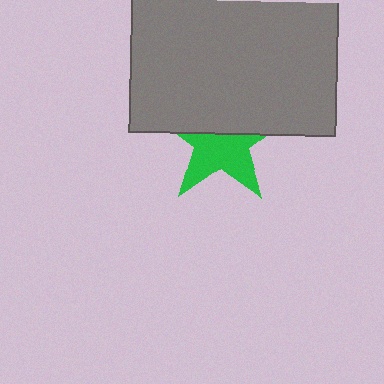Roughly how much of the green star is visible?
About half of it is visible (roughly 55%).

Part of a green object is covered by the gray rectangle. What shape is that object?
It is a star.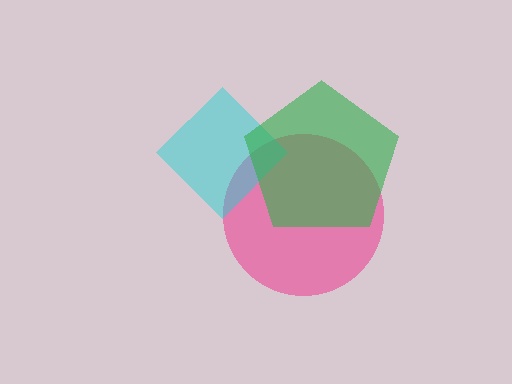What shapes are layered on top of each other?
The layered shapes are: a pink circle, a cyan diamond, a green pentagon.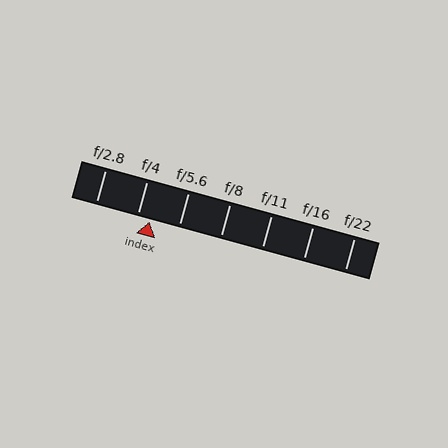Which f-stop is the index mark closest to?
The index mark is closest to f/4.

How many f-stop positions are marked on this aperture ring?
There are 7 f-stop positions marked.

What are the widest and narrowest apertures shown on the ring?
The widest aperture shown is f/2.8 and the narrowest is f/22.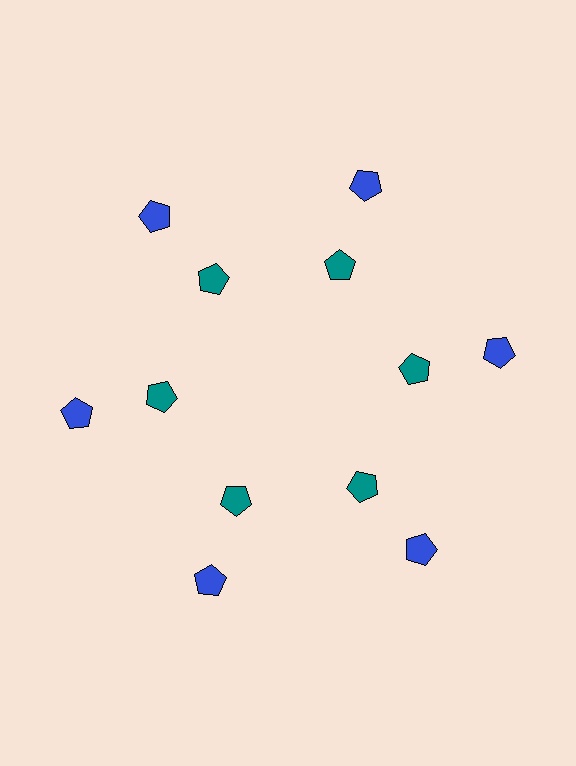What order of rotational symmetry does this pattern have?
This pattern has 6-fold rotational symmetry.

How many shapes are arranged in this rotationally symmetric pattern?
There are 12 shapes, arranged in 6 groups of 2.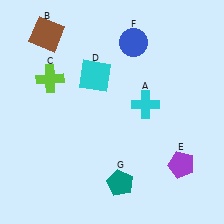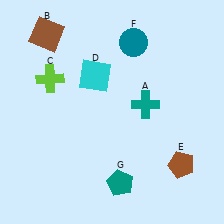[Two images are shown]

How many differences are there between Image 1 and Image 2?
There are 3 differences between the two images.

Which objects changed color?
A changed from cyan to teal. E changed from purple to brown. F changed from blue to teal.